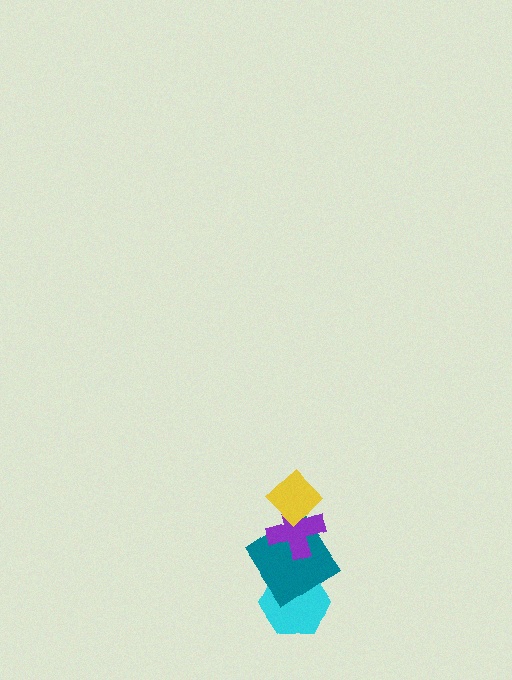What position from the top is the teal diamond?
The teal diamond is 3rd from the top.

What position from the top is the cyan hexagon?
The cyan hexagon is 4th from the top.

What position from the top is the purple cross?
The purple cross is 2nd from the top.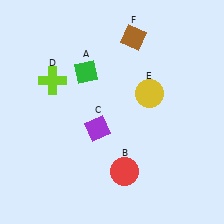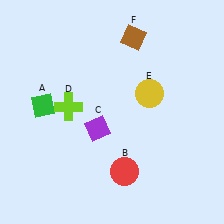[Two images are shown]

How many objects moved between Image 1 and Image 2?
2 objects moved between the two images.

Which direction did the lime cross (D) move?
The lime cross (D) moved down.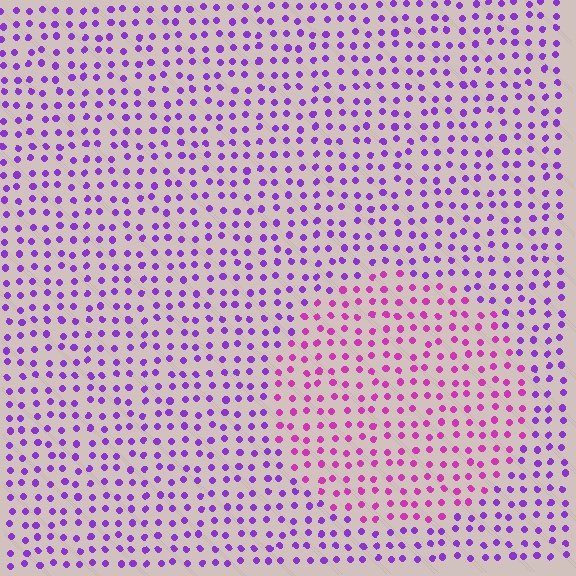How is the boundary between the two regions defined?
The boundary is defined purely by a slight shift in hue (about 36 degrees). Spacing, size, and orientation are identical on both sides.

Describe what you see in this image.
The image is filled with small purple elements in a uniform arrangement. A circle-shaped region is visible where the elements are tinted to a slightly different hue, forming a subtle color boundary.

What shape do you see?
I see a circle.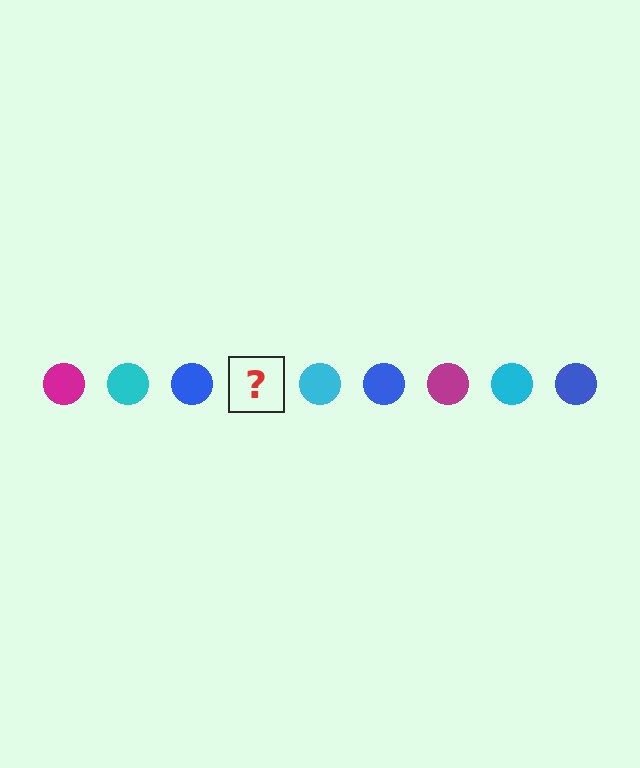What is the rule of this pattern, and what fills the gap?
The rule is that the pattern cycles through magenta, cyan, blue circles. The gap should be filled with a magenta circle.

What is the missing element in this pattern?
The missing element is a magenta circle.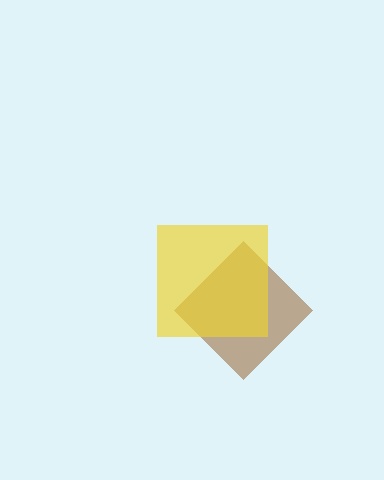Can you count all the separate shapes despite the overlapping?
Yes, there are 2 separate shapes.